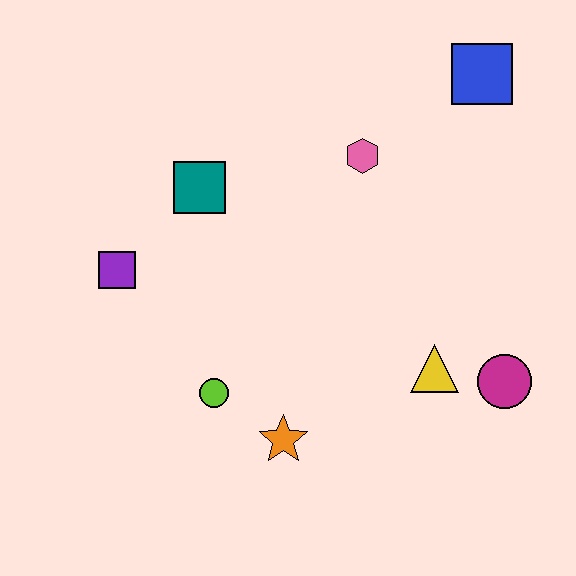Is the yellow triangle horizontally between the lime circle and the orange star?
No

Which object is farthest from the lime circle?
The blue square is farthest from the lime circle.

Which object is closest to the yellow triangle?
The magenta circle is closest to the yellow triangle.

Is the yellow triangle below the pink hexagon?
Yes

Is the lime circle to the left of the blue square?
Yes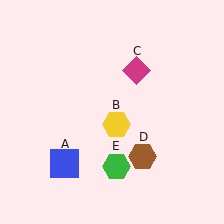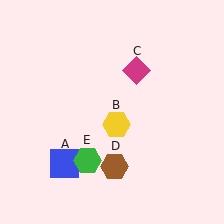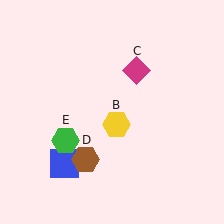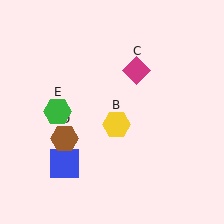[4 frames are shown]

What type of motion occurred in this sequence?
The brown hexagon (object D), green hexagon (object E) rotated clockwise around the center of the scene.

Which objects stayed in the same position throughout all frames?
Blue square (object A) and yellow hexagon (object B) and magenta diamond (object C) remained stationary.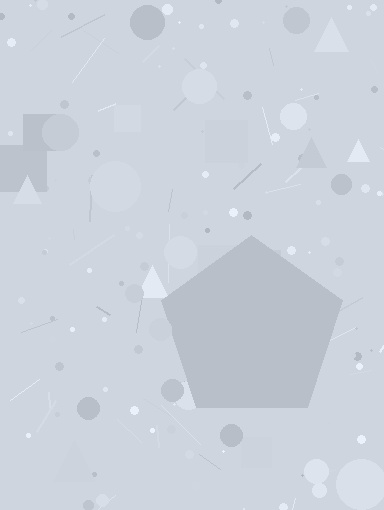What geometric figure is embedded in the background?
A pentagon is embedded in the background.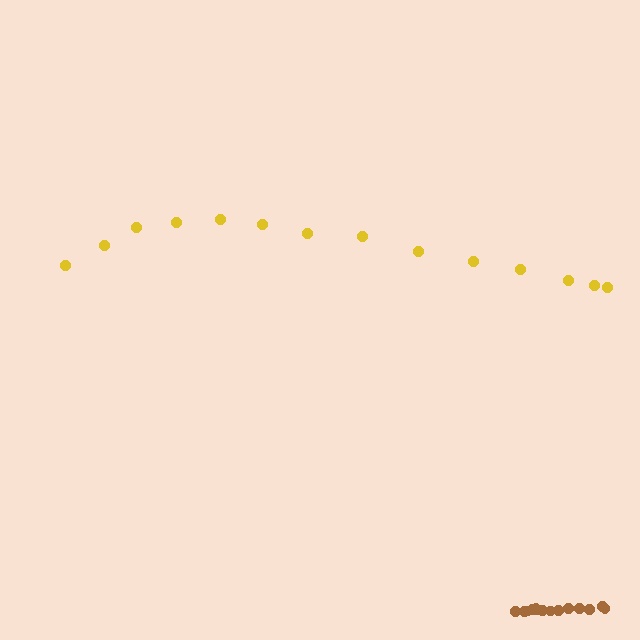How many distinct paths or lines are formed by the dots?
There are 2 distinct paths.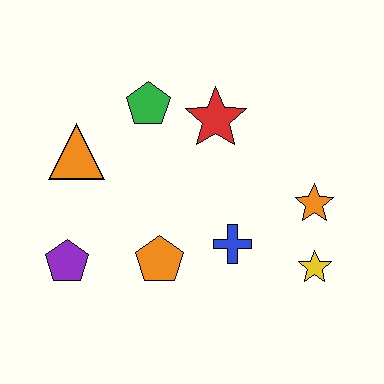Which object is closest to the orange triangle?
The green pentagon is closest to the orange triangle.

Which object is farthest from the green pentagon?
The yellow star is farthest from the green pentagon.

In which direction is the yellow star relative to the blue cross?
The yellow star is to the right of the blue cross.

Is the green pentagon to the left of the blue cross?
Yes